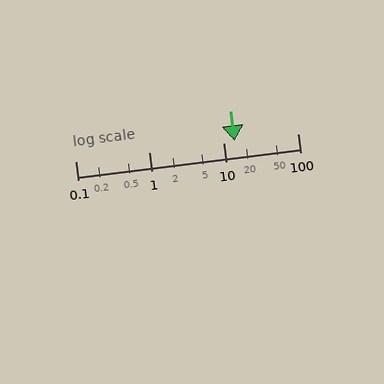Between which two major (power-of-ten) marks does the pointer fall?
The pointer is between 10 and 100.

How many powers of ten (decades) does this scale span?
The scale spans 3 decades, from 0.1 to 100.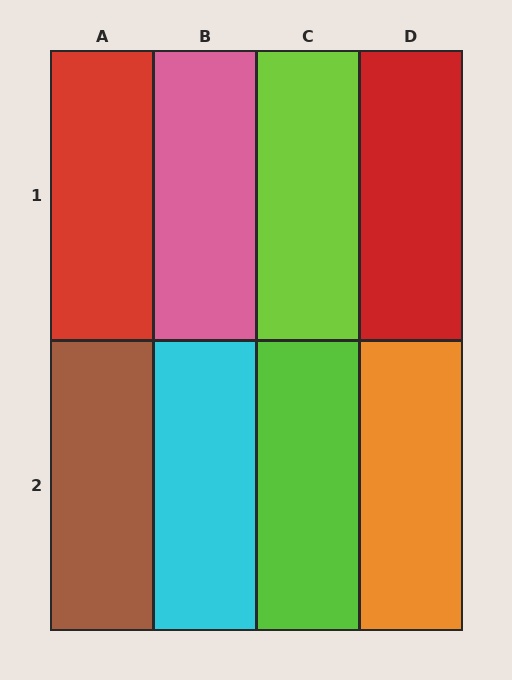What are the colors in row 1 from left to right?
Red, pink, lime, red.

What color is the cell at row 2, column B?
Cyan.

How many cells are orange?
1 cell is orange.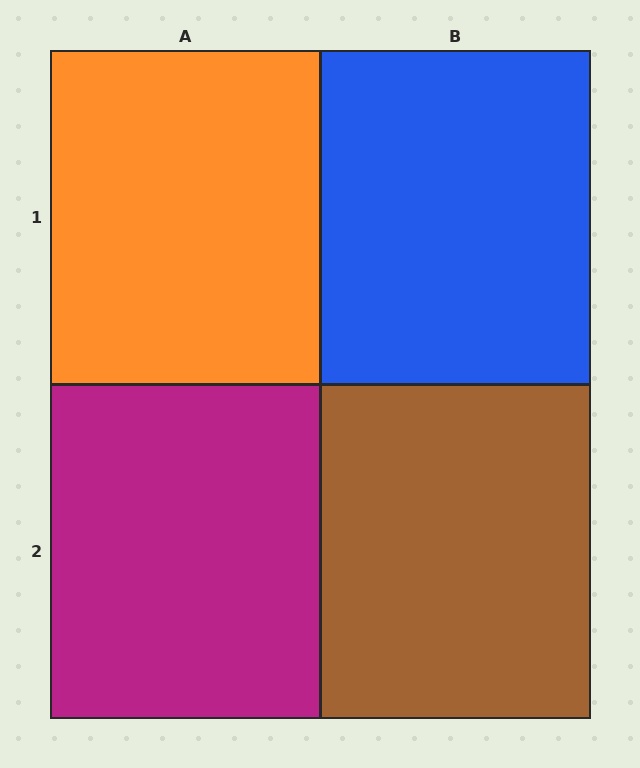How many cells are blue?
1 cell is blue.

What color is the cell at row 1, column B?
Blue.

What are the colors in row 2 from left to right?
Magenta, brown.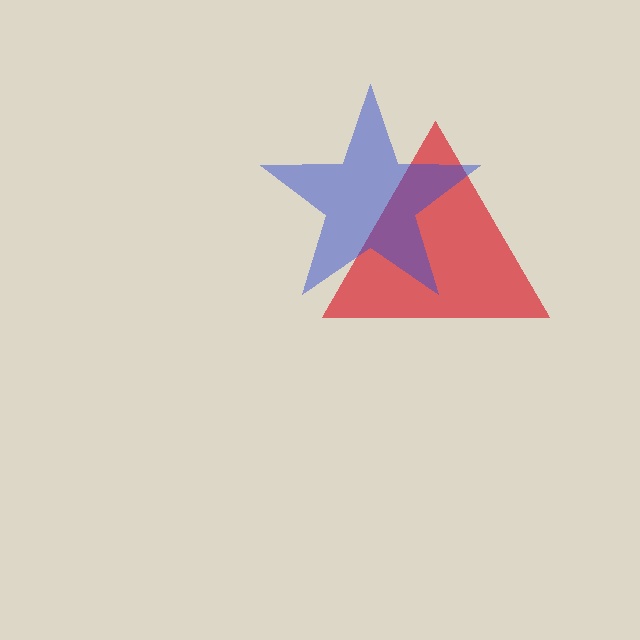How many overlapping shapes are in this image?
There are 2 overlapping shapes in the image.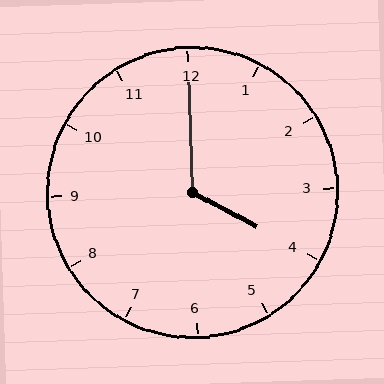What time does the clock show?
4:00.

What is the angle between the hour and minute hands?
Approximately 120 degrees.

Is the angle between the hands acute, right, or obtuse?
It is obtuse.